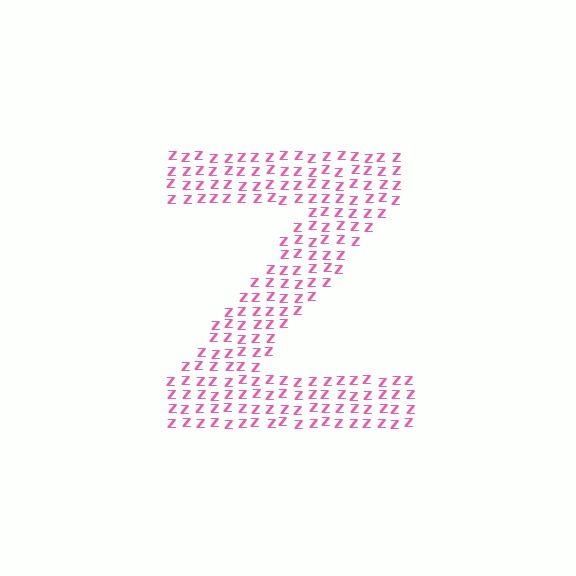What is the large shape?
The large shape is the letter Z.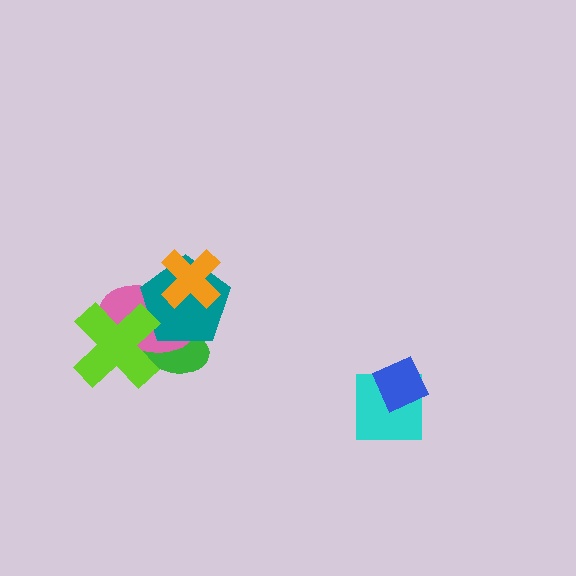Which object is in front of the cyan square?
The blue diamond is in front of the cyan square.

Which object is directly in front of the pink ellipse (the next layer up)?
The teal pentagon is directly in front of the pink ellipse.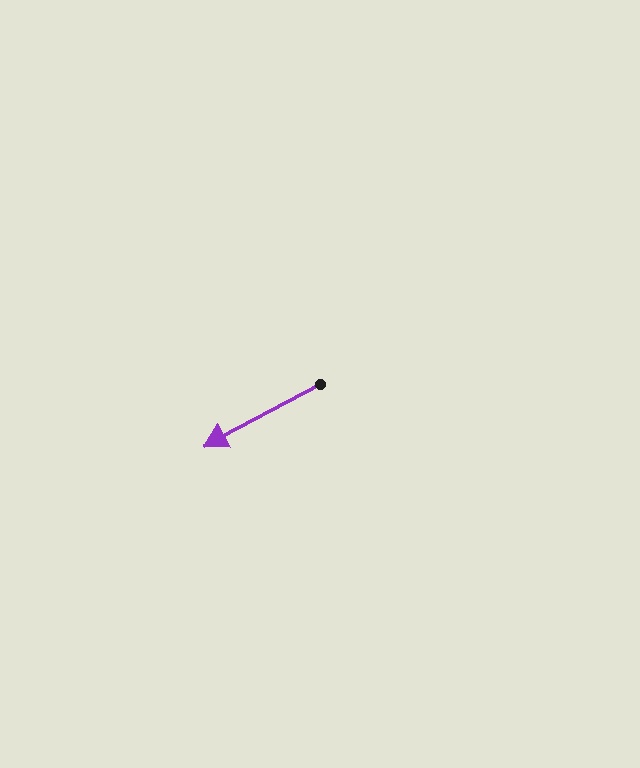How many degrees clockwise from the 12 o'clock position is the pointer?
Approximately 242 degrees.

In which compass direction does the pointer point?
Southwest.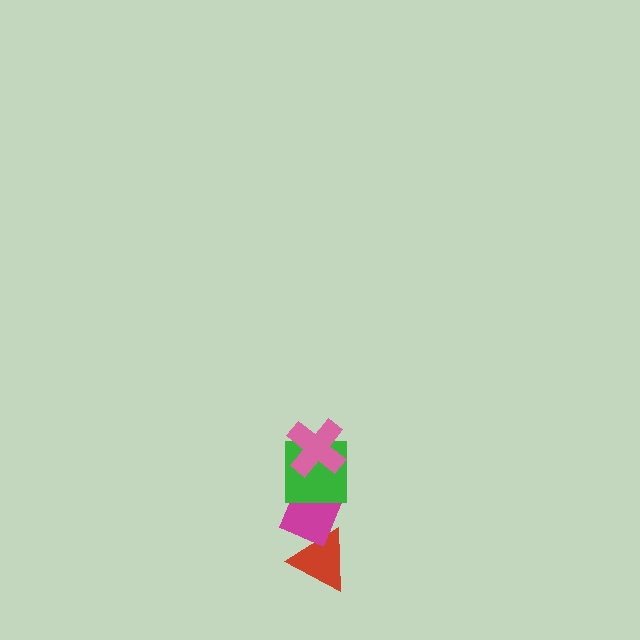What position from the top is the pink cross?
The pink cross is 1st from the top.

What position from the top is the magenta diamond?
The magenta diamond is 3rd from the top.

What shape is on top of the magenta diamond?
The green square is on top of the magenta diamond.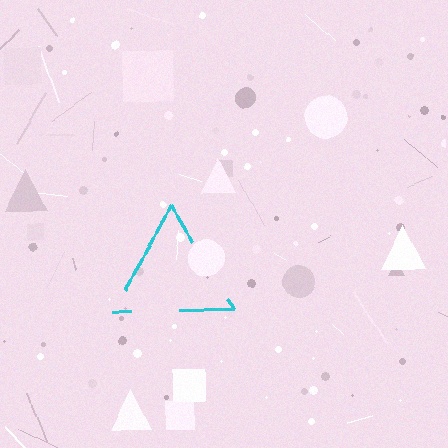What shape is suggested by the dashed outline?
The dashed outline suggests a triangle.